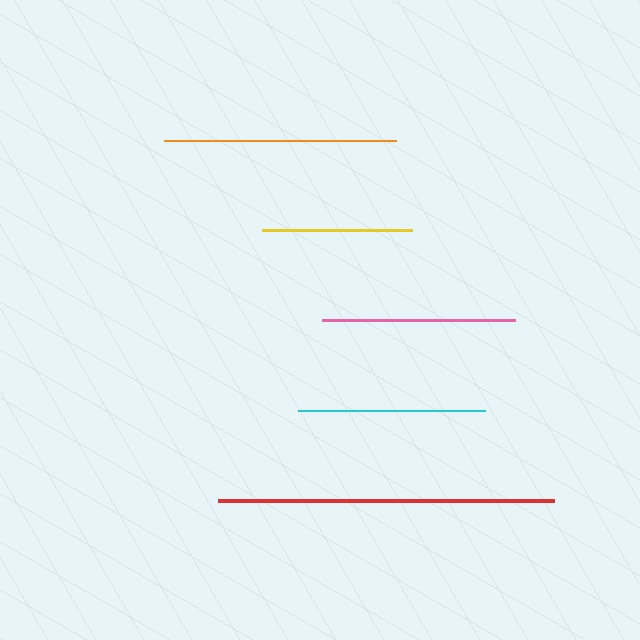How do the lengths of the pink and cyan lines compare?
The pink and cyan lines are approximately the same length.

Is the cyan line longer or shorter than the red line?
The red line is longer than the cyan line.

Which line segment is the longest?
The red line is the longest at approximately 336 pixels.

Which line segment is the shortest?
The yellow line is the shortest at approximately 149 pixels.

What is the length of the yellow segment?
The yellow segment is approximately 149 pixels long.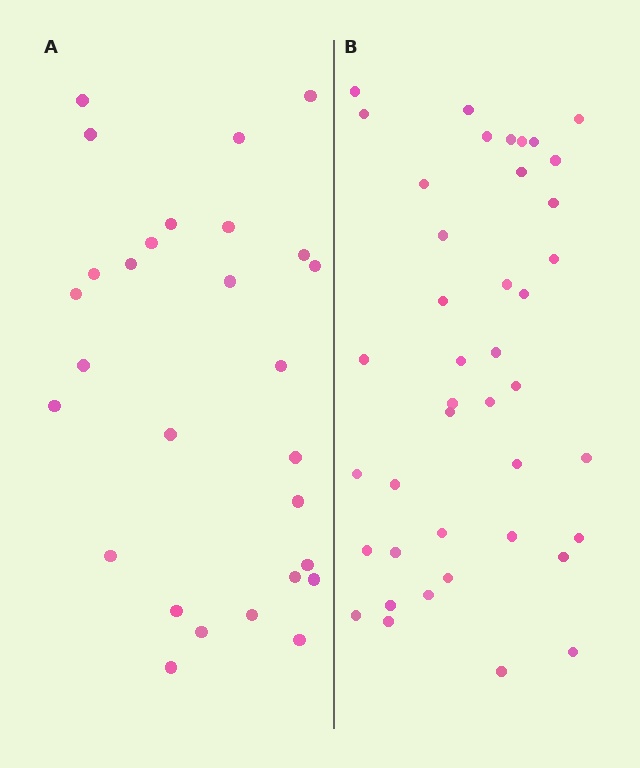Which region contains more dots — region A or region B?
Region B (the right region) has more dots.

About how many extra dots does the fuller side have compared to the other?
Region B has approximately 15 more dots than region A.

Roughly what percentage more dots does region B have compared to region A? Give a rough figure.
About 45% more.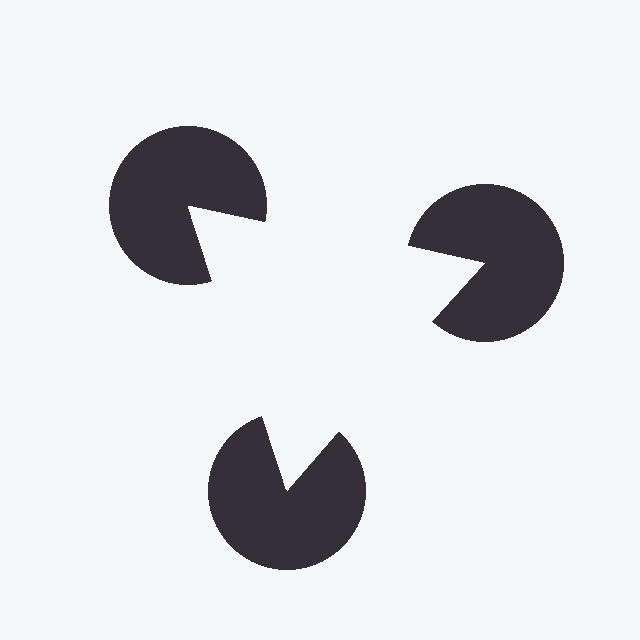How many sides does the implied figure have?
3 sides.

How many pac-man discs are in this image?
There are 3 — one at each vertex of the illusory triangle.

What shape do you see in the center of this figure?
An illusory triangle — its edges are inferred from the aligned wedge cuts in the pac-man discs, not physically drawn.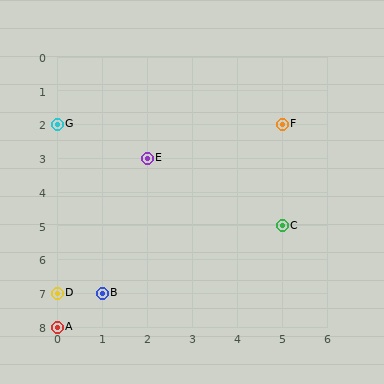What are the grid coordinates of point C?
Point C is at grid coordinates (5, 5).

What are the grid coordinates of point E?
Point E is at grid coordinates (2, 3).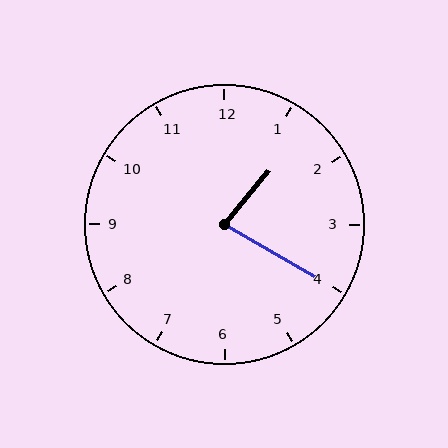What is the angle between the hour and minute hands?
Approximately 80 degrees.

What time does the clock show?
1:20.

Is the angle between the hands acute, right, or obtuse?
It is acute.